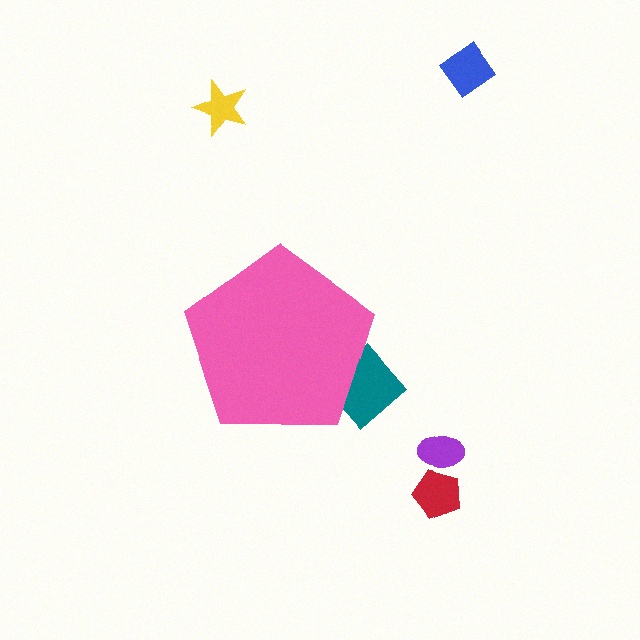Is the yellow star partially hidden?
No, the yellow star is fully visible.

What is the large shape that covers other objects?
A pink pentagon.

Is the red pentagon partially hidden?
No, the red pentagon is fully visible.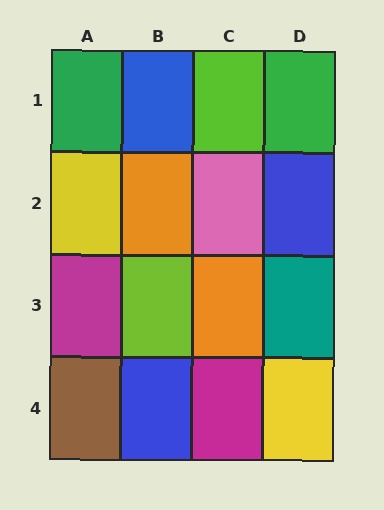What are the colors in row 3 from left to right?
Magenta, lime, orange, teal.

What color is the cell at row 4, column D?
Yellow.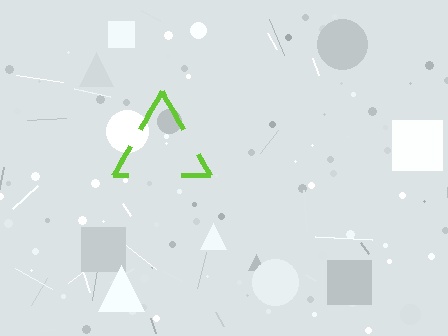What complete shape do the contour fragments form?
The contour fragments form a triangle.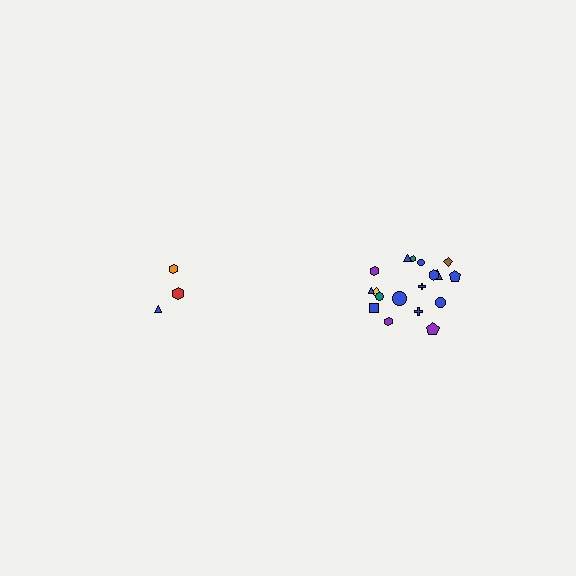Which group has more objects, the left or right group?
The right group.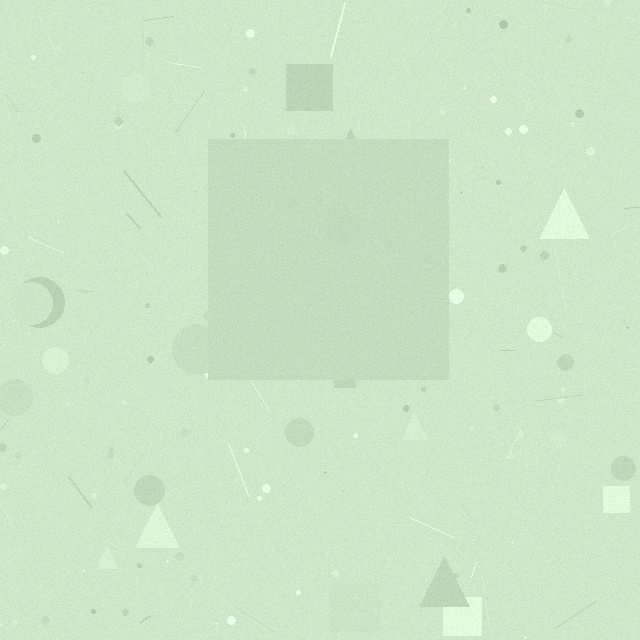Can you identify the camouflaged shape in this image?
The camouflaged shape is a square.